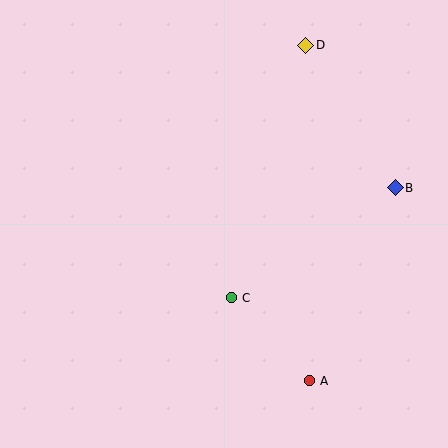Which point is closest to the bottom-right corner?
Point A is closest to the bottom-right corner.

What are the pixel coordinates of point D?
Point D is at (306, 45).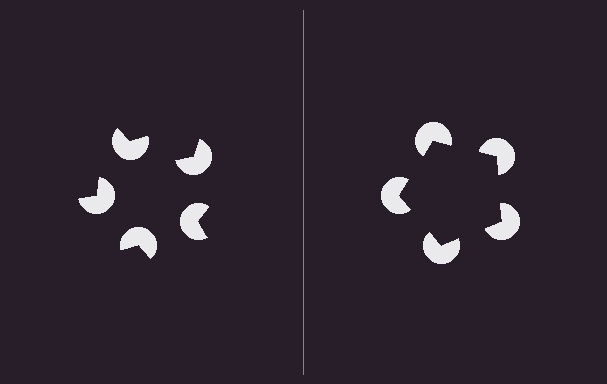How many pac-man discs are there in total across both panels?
10 — 5 on each side.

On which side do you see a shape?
An illusory pentagon appears on the right side. On the left side the wedge cuts are rotated, so no coherent shape forms.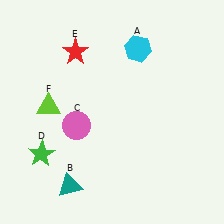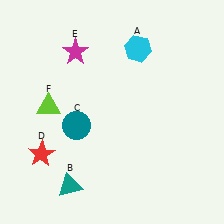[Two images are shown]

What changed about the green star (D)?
In Image 1, D is green. In Image 2, it changed to red.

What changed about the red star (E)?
In Image 1, E is red. In Image 2, it changed to magenta.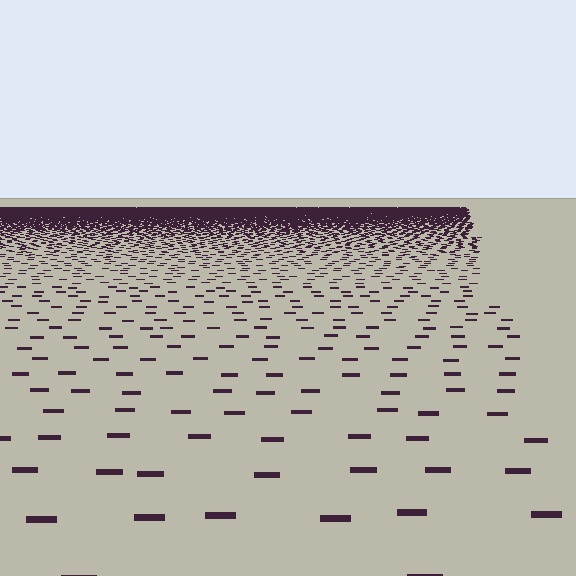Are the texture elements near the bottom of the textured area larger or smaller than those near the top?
Larger. Near the bottom, elements are closer to the viewer and appear at a bigger on-screen size.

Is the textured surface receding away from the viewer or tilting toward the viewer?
The surface is receding away from the viewer. Texture elements get smaller and denser toward the top.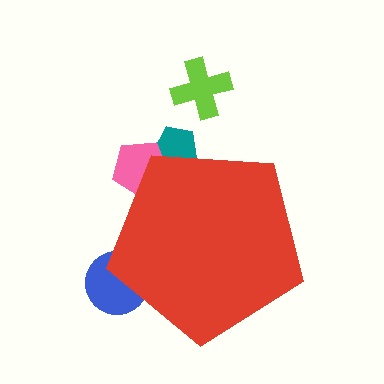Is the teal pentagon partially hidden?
Yes, the teal pentagon is partially hidden behind the red pentagon.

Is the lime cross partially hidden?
No, the lime cross is fully visible.